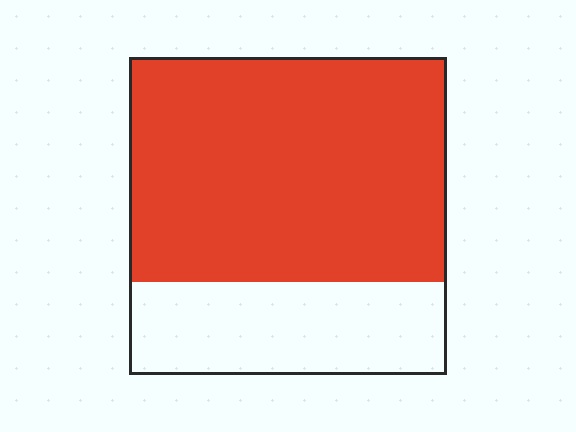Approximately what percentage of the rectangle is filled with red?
Approximately 70%.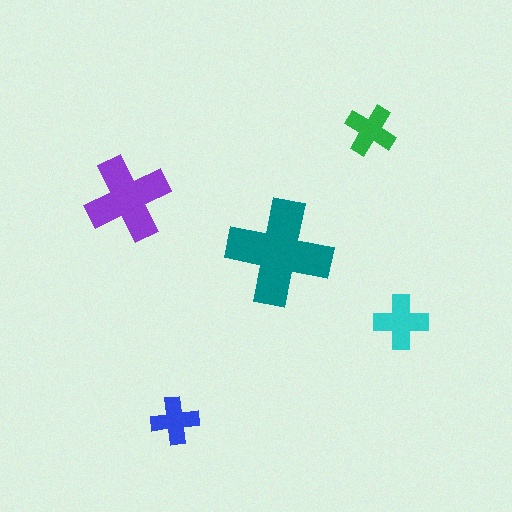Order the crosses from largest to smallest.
the teal one, the purple one, the cyan one, the green one, the blue one.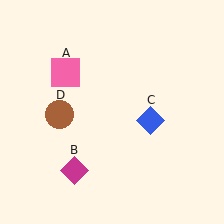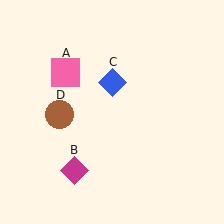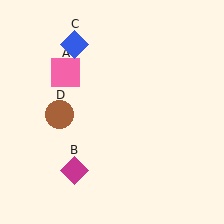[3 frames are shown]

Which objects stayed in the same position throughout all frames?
Pink square (object A) and magenta diamond (object B) and brown circle (object D) remained stationary.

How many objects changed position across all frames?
1 object changed position: blue diamond (object C).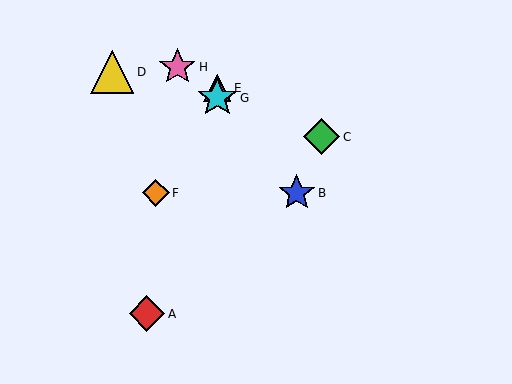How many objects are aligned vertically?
2 objects (E, G) are aligned vertically.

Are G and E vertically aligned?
Yes, both are at x≈217.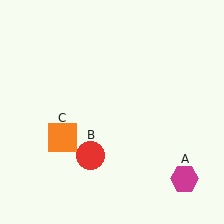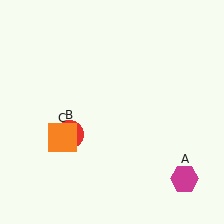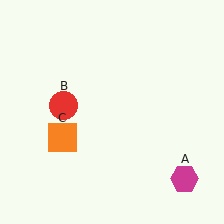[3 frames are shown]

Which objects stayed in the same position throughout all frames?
Magenta hexagon (object A) and orange square (object C) remained stationary.